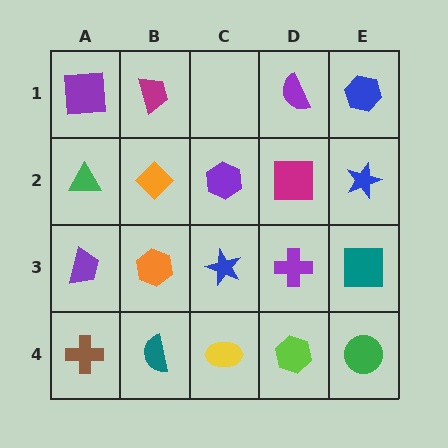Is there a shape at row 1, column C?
No, that cell is empty.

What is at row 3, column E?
A teal square.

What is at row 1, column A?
A purple square.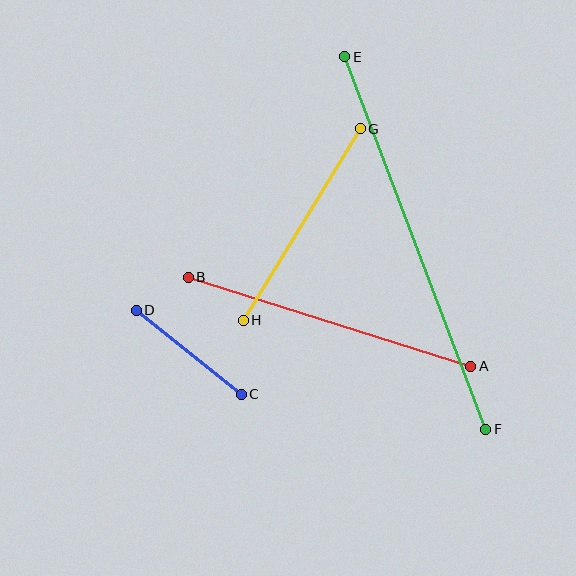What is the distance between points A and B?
The distance is approximately 296 pixels.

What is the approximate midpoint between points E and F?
The midpoint is at approximately (415, 243) pixels.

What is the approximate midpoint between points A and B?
The midpoint is at approximately (330, 322) pixels.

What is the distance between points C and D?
The distance is approximately 135 pixels.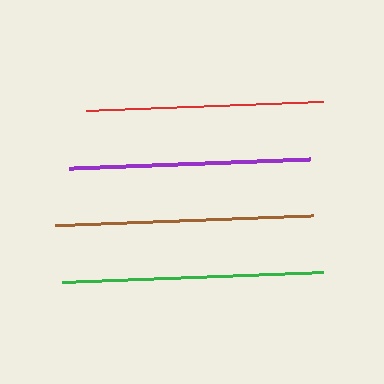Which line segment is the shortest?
The red line is the shortest at approximately 236 pixels.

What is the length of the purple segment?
The purple segment is approximately 241 pixels long.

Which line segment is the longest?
The green line is the longest at approximately 262 pixels.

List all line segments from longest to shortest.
From longest to shortest: green, brown, purple, red.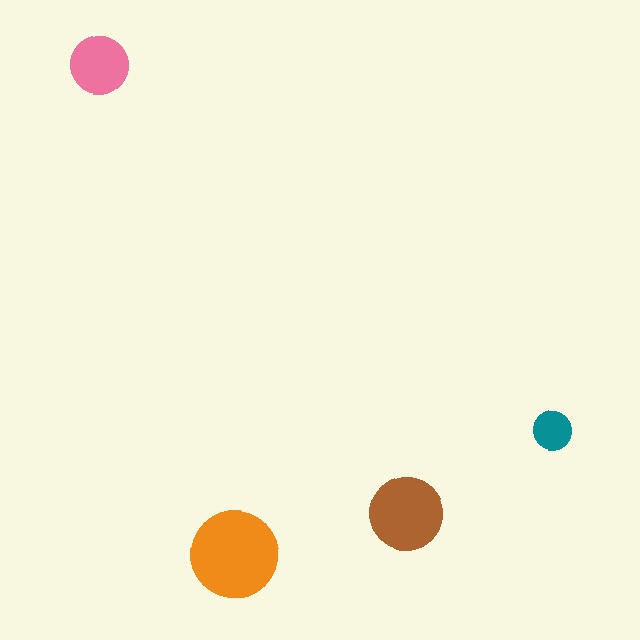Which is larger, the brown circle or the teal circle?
The brown one.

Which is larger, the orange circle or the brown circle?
The orange one.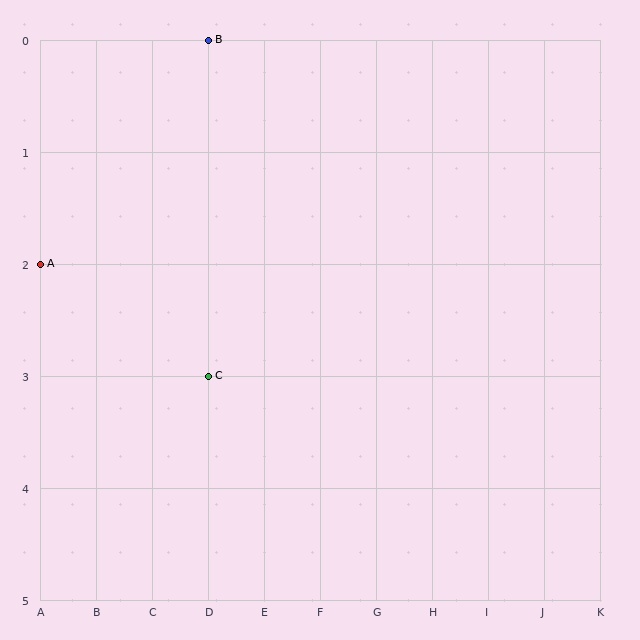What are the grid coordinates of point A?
Point A is at grid coordinates (A, 2).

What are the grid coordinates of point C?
Point C is at grid coordinates (D, 3).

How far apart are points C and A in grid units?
Points C and A are 3 columns and 1 row apart (about 3.2 grid units diagonally).